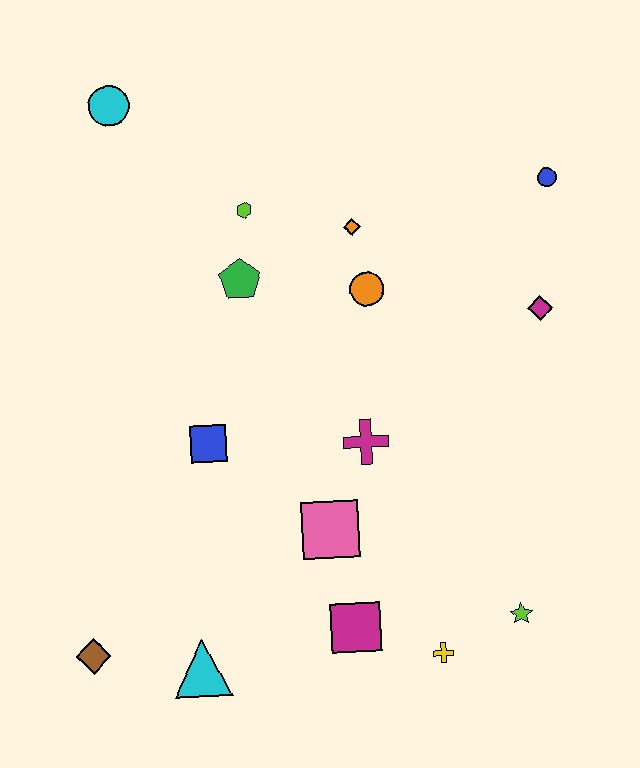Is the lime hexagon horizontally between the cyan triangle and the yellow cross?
Yes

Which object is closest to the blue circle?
The magenta diamond is closest to the blue circle.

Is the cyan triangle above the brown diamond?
No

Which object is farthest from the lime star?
The cyan circle is farthest from the lime star.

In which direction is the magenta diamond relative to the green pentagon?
The magenta diamond is to the right of the green pentagon.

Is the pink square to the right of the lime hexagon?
Yes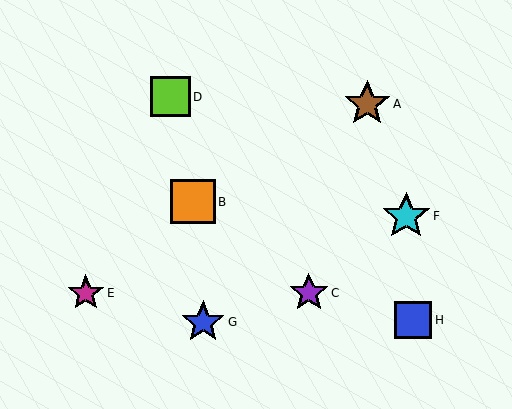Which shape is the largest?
The cyan star (labeled F) is the largest.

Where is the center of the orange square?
The center of the orange square is at (193, 202).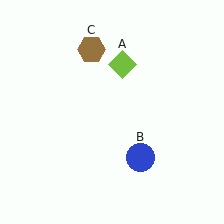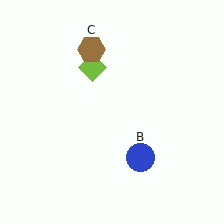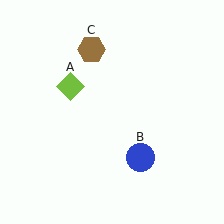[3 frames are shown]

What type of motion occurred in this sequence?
The lime diamond (object A) rotated counterclockwise around the center of the scene.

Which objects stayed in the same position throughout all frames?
Blue circle (object B) and brown hexagon (object C) remained stationary.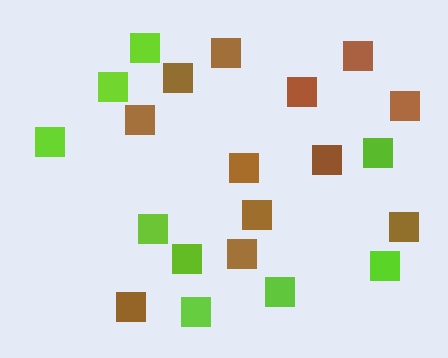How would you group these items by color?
There are 2 groups: one group of lime squares (9) and one group of brown squares (12).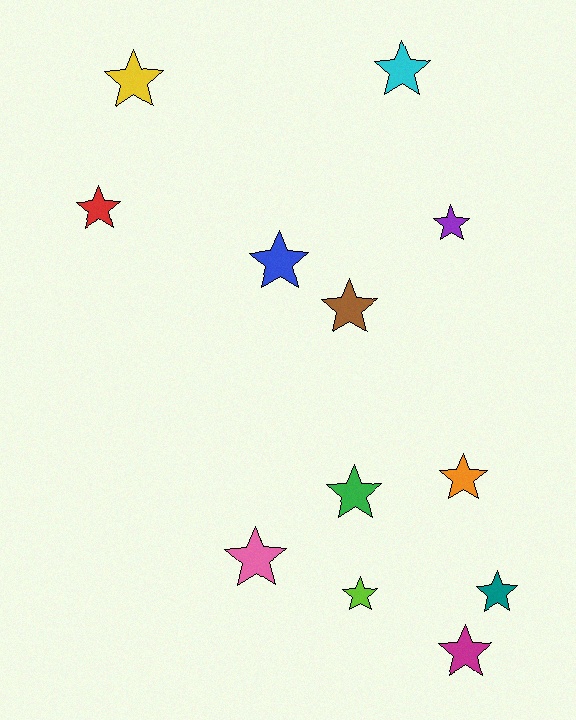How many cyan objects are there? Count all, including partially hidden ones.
There is 1 cyan object.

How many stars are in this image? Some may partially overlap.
There are 12 stars.